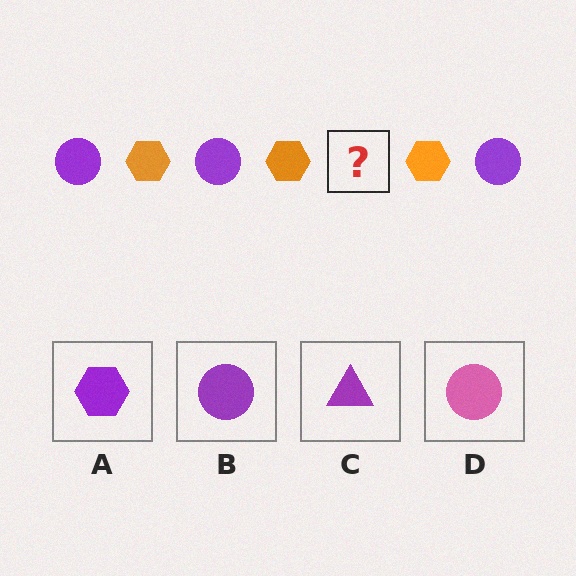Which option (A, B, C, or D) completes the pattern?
B.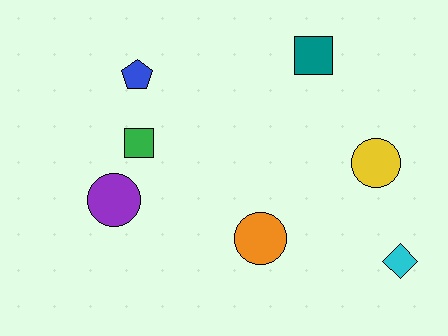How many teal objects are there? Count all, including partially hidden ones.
There is 1 teal object.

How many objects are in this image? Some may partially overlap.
There are 7 objects.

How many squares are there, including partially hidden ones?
There are 2 squares.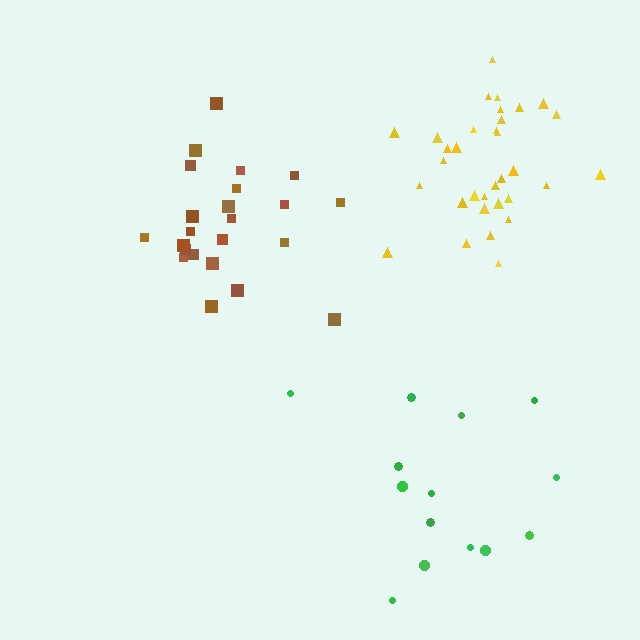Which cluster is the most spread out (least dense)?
Green.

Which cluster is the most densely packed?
Yellow.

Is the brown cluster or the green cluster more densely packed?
Brown.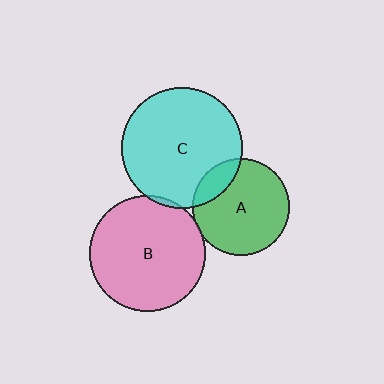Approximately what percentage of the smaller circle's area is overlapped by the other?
Approximately 15%.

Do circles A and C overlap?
Yes.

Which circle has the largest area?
Circle C (cyan).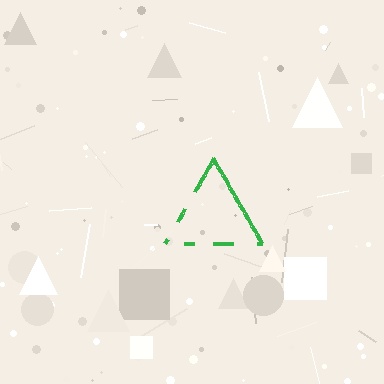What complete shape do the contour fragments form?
The contour fragments form a triangle.